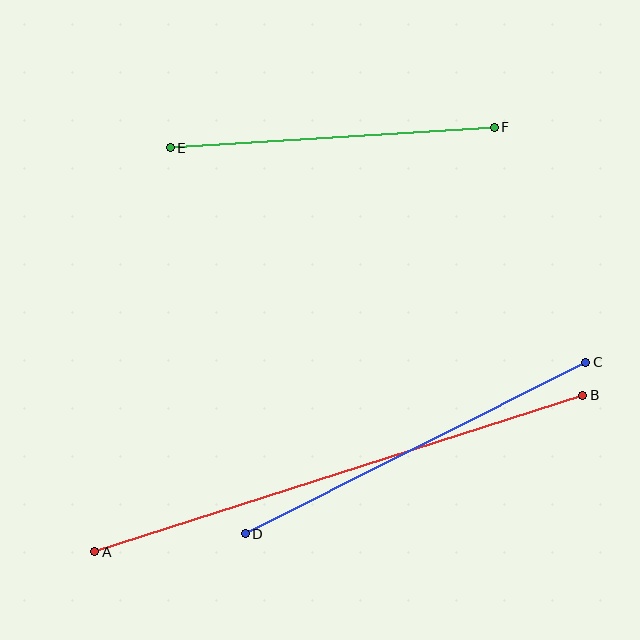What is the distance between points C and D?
The distance is approximately 381 pixels.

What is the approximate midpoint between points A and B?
The midpoint is at approximately (339, 474) pixels.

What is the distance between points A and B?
The distance is approximately 512 pixels.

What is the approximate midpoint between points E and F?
The midpoint is at approximately (332, 138) pixels.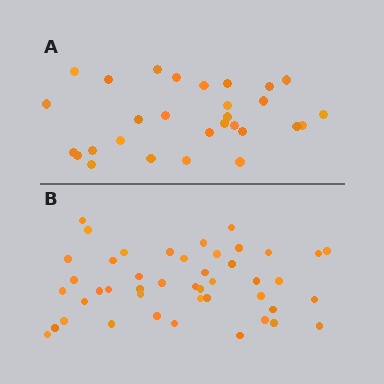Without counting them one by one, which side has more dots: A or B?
Region B (the bottom region) has more dots.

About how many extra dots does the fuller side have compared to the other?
Region B has approximately 15 more dots than region A.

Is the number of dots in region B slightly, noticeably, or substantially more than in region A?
Region B has substantially more. The ratio is roughly 1.6 to 1.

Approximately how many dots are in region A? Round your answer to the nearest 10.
About 30 dots. (The exact count is 29, which rounds to 30.)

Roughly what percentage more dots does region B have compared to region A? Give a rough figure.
About 55% more.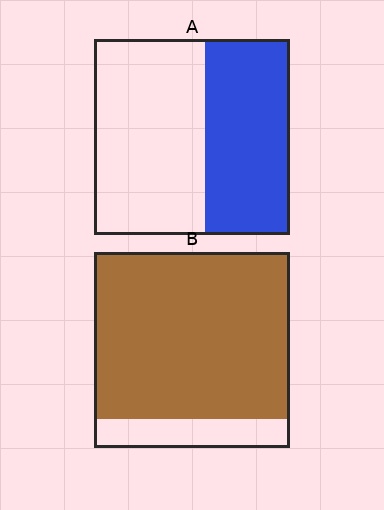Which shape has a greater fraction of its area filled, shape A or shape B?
Shape B.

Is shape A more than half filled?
No.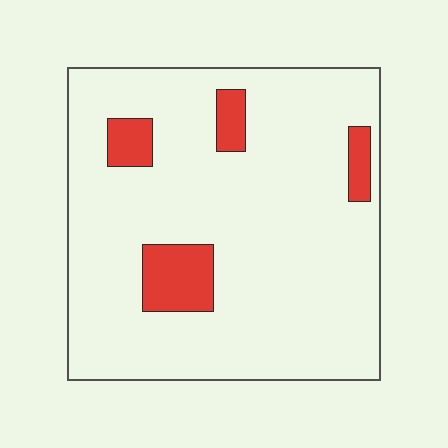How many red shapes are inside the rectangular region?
4.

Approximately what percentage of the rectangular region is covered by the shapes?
Approximately 10%.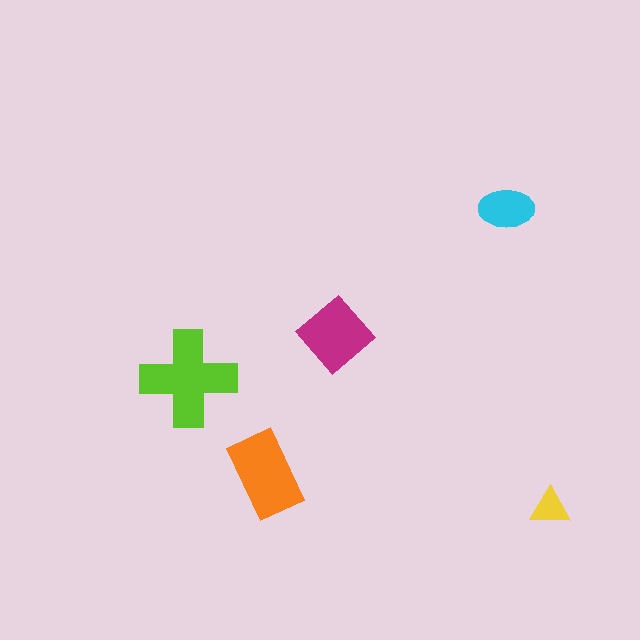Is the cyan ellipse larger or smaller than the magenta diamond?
Smaller.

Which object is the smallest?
The yellow triangle.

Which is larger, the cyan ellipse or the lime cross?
The lime cross.